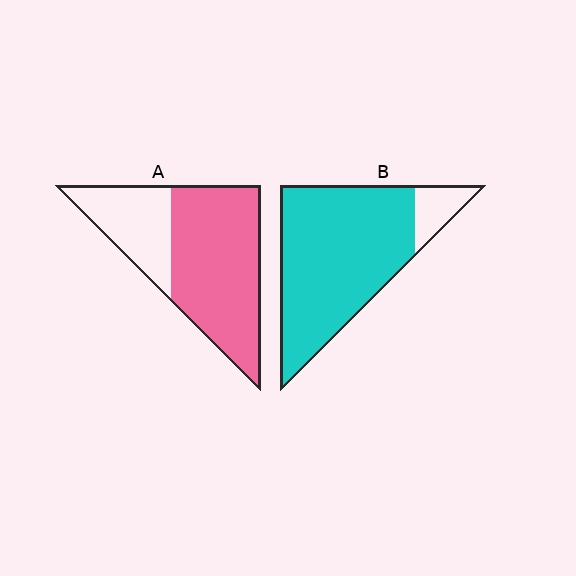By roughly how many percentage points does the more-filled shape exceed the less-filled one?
By roughly 20 percentage points (B over A).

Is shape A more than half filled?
Yes.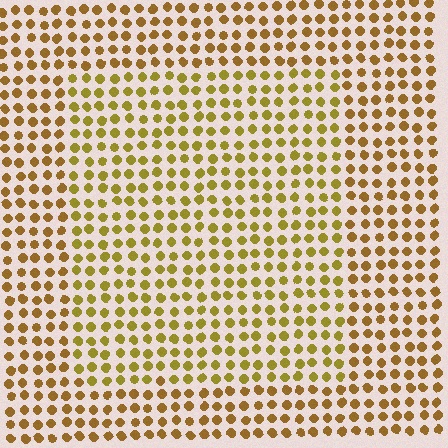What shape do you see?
I see a rectangle.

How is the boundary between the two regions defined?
The boundary is defined purely by a slight shift in hue (about 20 degrees). Spacing, size, and orientation are identical on both sides.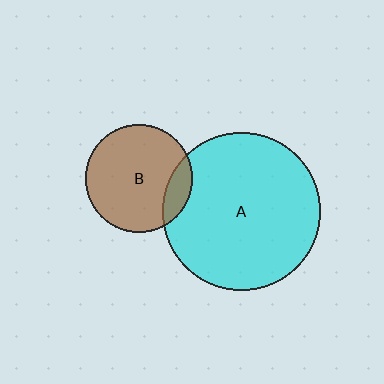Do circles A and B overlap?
Yes.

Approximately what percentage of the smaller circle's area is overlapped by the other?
Approximately 15%.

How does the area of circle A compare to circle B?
Approximately 2.2 times.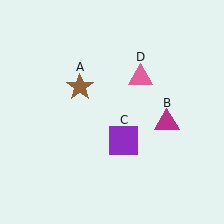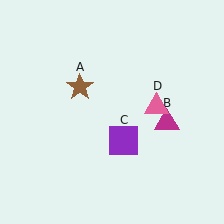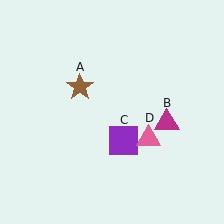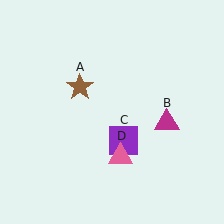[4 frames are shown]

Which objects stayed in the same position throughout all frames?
Brown star (object A) and magenta triangle (object B) and purple square (object C) remained stationary.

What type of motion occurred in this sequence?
The pink triangle (object D) rotated clockwise around the center of the scene.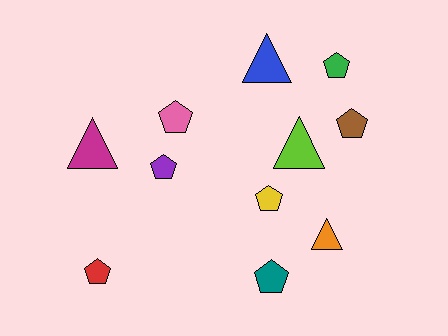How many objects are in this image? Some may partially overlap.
There are 11 objects.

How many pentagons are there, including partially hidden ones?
There are 7 pentagons.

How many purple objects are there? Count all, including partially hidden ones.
There is 1 purple object.